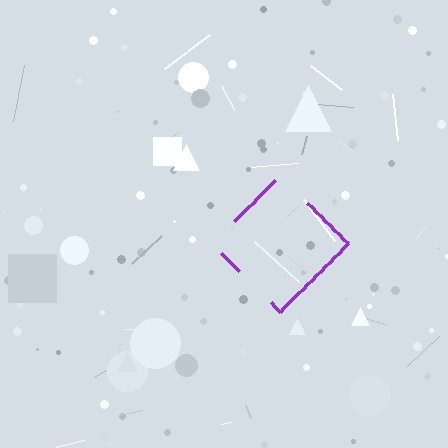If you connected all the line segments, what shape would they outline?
They would outline a diamond.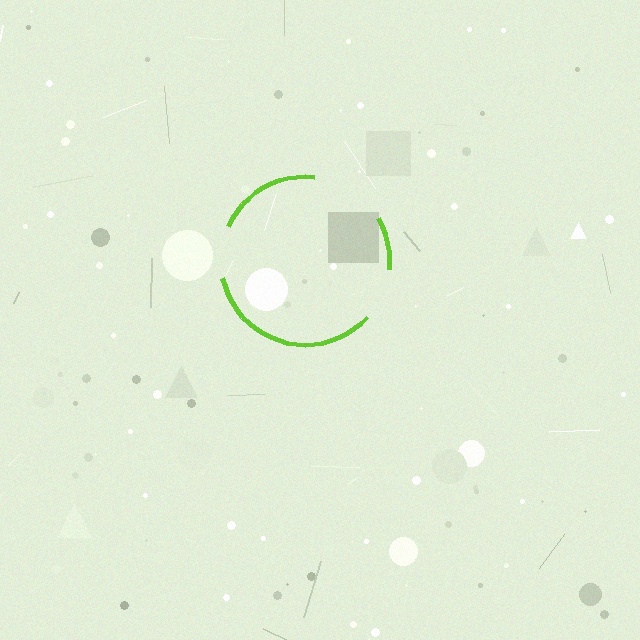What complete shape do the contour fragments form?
The contour fragments form a circle.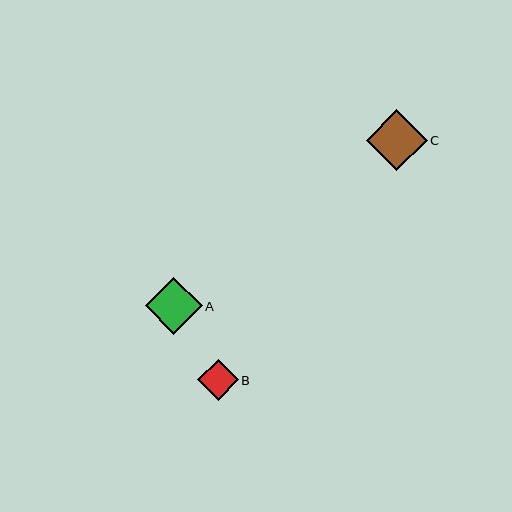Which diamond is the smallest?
Diamond B is the smallest with a size of approximately 41 pixels.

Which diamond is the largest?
Diamond C is the largest with a size of approximately 61 pixels.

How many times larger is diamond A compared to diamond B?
Diamond A is approximately 1.4 times the size of diamond B.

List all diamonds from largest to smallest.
From largest to smallest: C, A, B.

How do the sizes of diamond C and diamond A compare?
Diamond C and diamond A are approximately the same size.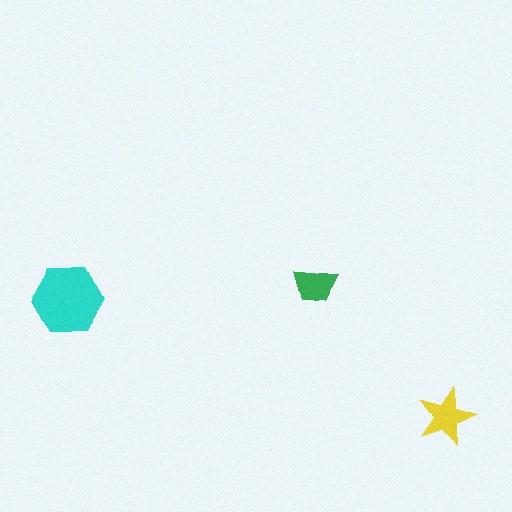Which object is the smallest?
The green trapezoid.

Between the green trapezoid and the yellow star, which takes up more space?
The yellow star.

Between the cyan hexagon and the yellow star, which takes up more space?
The cyan hexagon.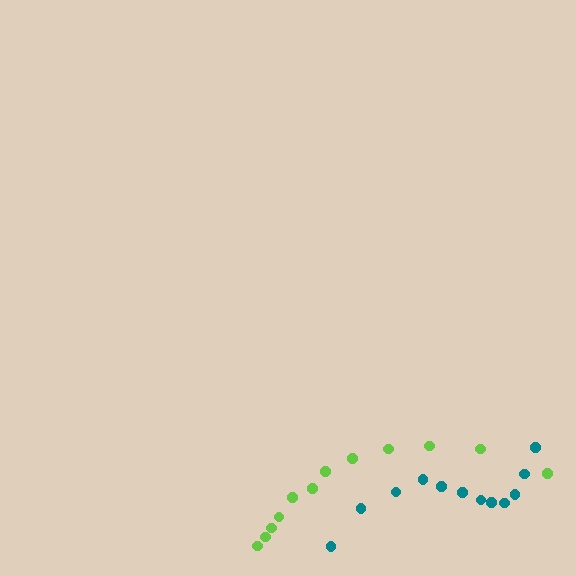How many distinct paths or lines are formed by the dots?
There are 2 distinct paths.